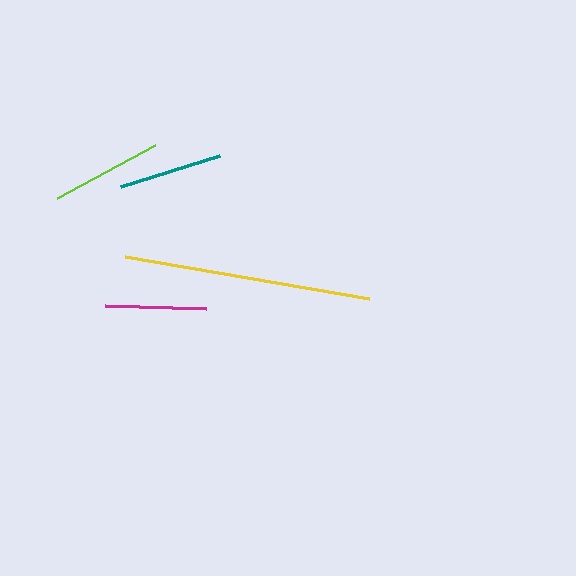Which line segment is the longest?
The yellow line is the longest at approximately 247 pixels.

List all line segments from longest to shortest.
From longest to shortest: yellow, lime, teal, magenta.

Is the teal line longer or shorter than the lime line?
The lime line is longer than the teal line.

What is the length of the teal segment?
The teal segment is approximately 103 pixels long.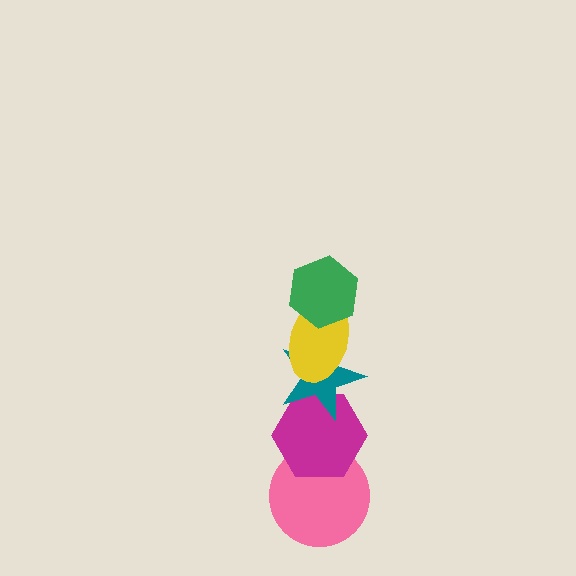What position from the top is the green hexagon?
The green hexagon is 1st from the top.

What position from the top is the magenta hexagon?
The magenta hexagon is 4th from the top.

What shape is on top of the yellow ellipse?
The green hexagon is on top of the yellow ellipse.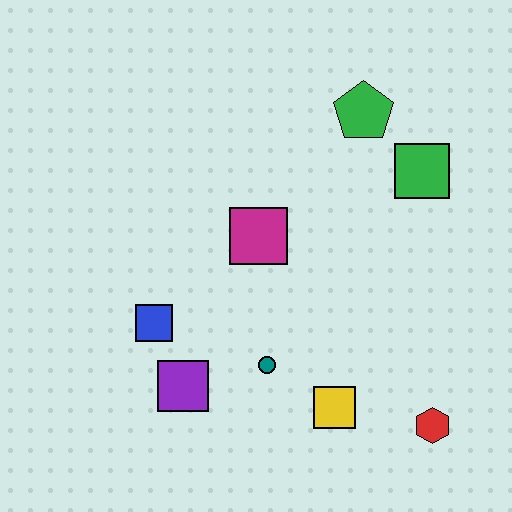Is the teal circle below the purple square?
No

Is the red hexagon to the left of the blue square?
No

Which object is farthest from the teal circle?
The green pentagon is farthest from the teal circle.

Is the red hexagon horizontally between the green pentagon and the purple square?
No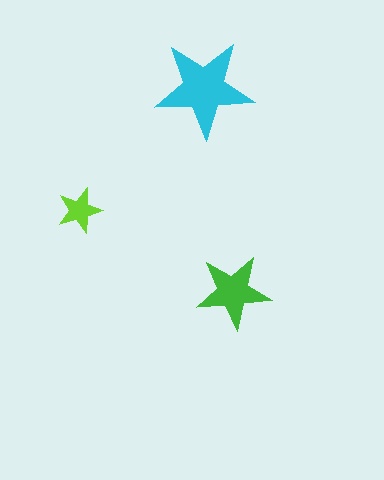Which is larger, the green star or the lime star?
The green one.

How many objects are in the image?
There are 3 objects in the image.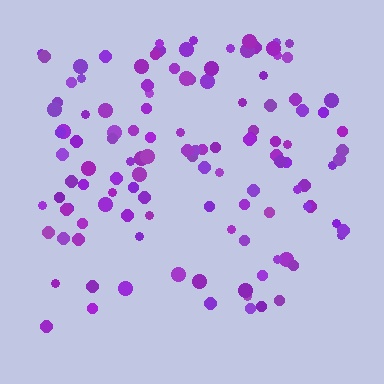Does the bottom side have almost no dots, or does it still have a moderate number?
Still a moderate number, just noticeably fewer than the top.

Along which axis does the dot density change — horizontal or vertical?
Vertical.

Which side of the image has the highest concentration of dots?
The top.